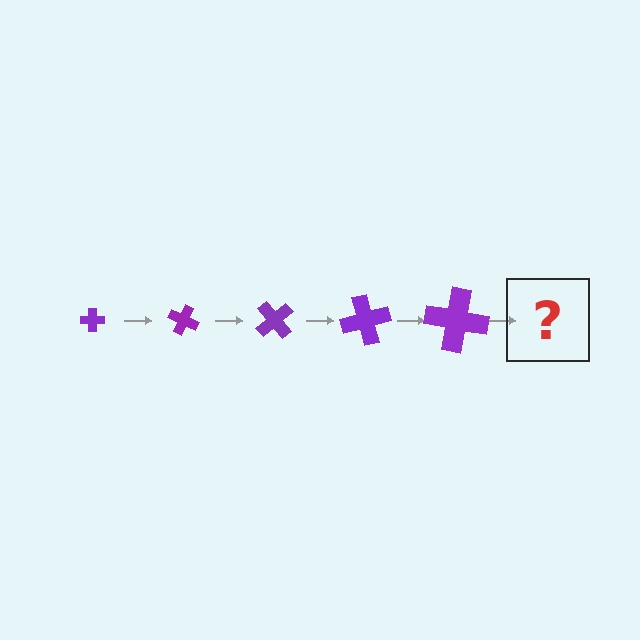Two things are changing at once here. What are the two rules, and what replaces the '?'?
The two rules are that the cross grows larger each step and it rotates 25 degrees each step. The '?' should be a cross, larger than the previous one and rotated 125 degrees from the start.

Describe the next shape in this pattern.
It should be a cross, larger than the previous one and rotated 125 degrees from the start.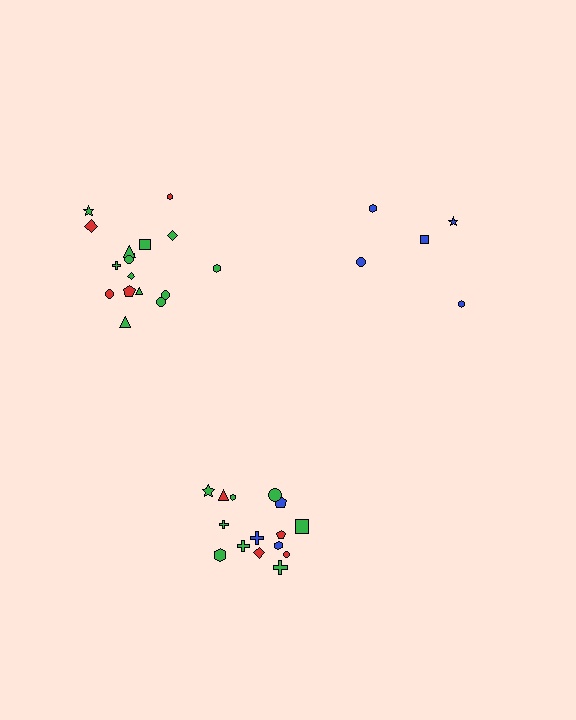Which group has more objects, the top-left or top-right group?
The top-left group.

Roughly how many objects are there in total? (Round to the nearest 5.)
Roughly 40 objects in total.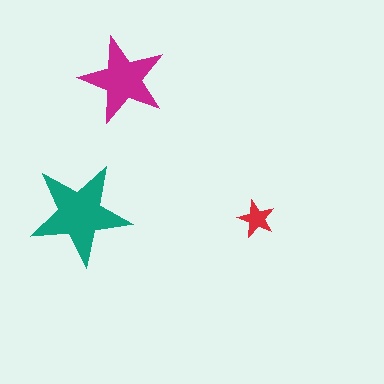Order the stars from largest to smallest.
the teal one, the magenta one, the red one.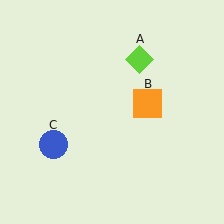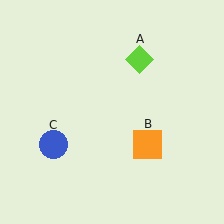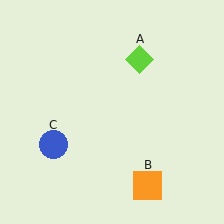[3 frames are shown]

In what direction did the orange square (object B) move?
The orange square (object B) moved down.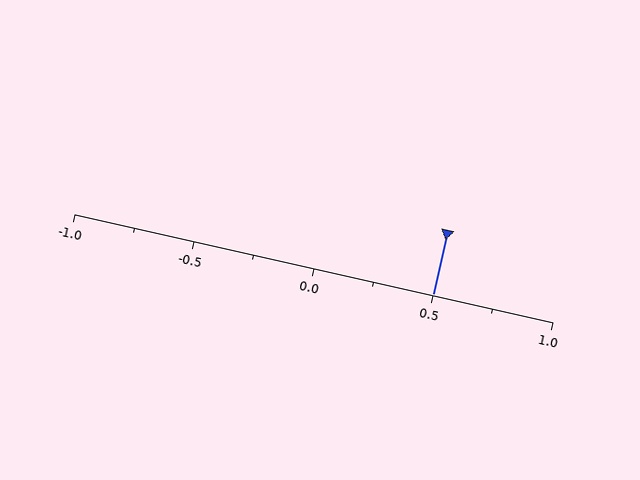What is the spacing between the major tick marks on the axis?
The major ticks are spaced 0.5 apart.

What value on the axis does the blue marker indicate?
The marker indicates approximately 0.5.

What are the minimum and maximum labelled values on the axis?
The axis runs from -1.0 to 1.0.